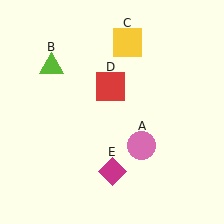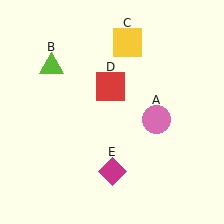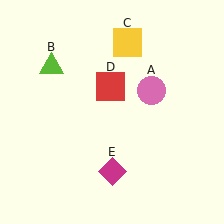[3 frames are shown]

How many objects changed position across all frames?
1 object changed position: pink circle (object A).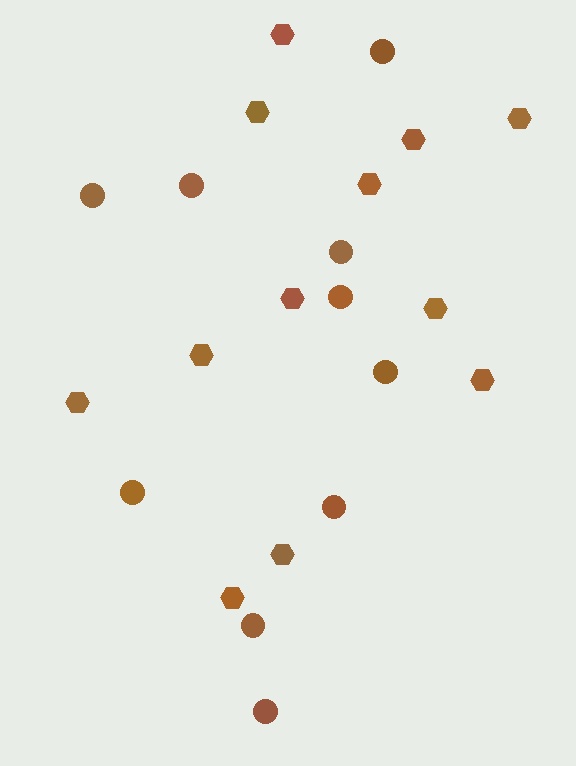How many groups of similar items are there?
There are 2 groups: one group of hexagons (12) and one group of circles (10).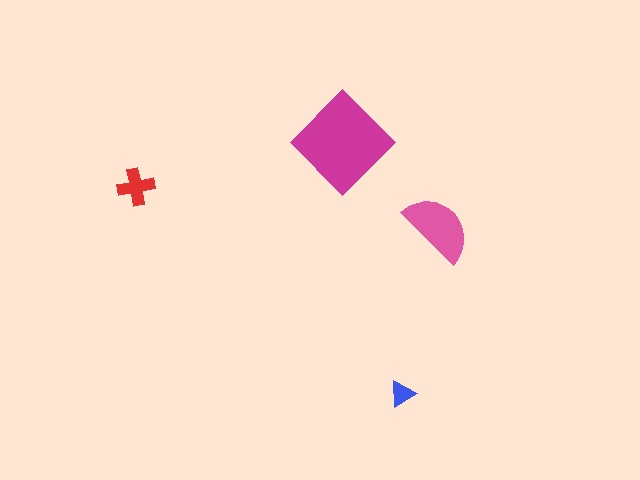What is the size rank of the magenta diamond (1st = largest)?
1st.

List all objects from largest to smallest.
The magenta diamond, the pink semicircle, the red cross, the blue triangle.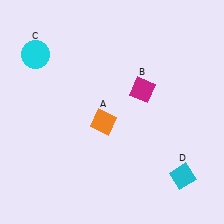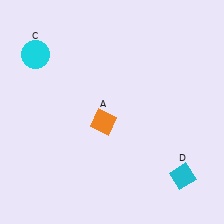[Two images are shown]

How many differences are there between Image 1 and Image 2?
There is 1 difference between the two images.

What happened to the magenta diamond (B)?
The magenta diamond (B) was removed in Image 2. It was in the top-right area of Image 1.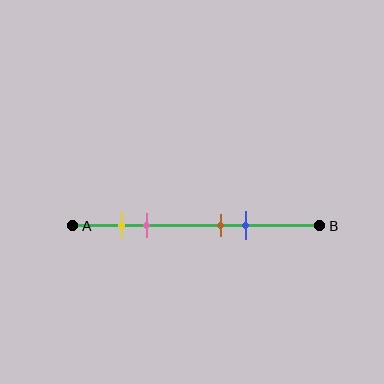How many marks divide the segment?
There are 4 marks dividing the segment.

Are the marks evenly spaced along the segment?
No, the marks are not evenly spaced.